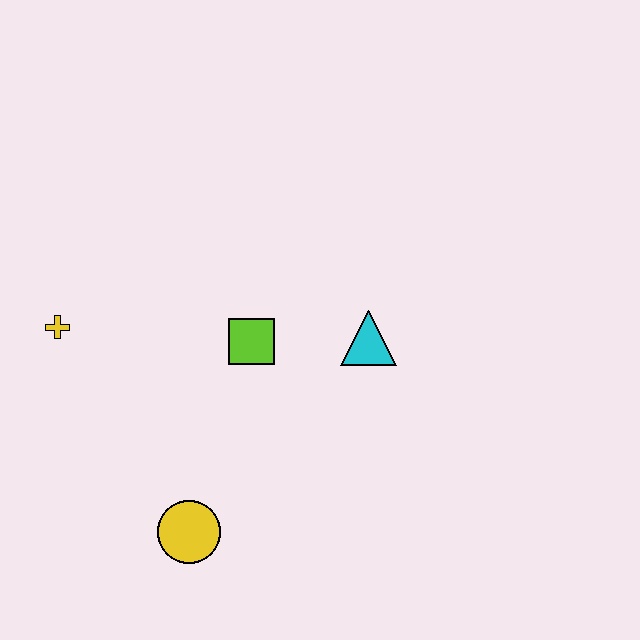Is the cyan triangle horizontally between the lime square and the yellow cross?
No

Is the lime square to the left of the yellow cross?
No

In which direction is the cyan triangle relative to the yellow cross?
The cyan triangle is to the right of the yellow cross.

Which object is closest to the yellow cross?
The lime square is closest to the yellow cross.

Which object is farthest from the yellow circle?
The cyan triangle is farthest from the yellow circle.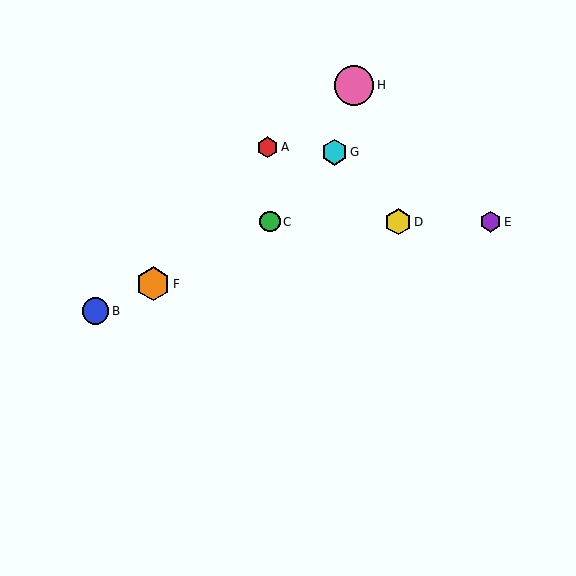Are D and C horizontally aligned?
Yes, both are at y≈222.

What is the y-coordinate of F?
Object F is at y≈284.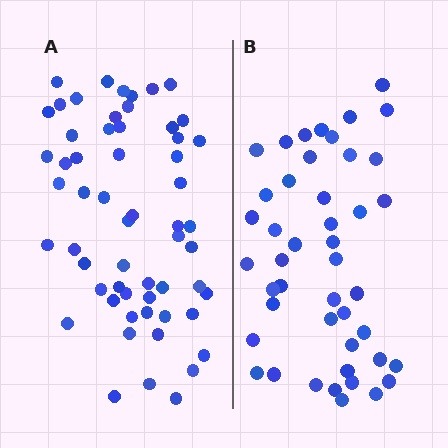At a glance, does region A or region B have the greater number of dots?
Region A (the left region) has more dots.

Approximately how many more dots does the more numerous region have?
Region A has approximately 15 more dots than region B.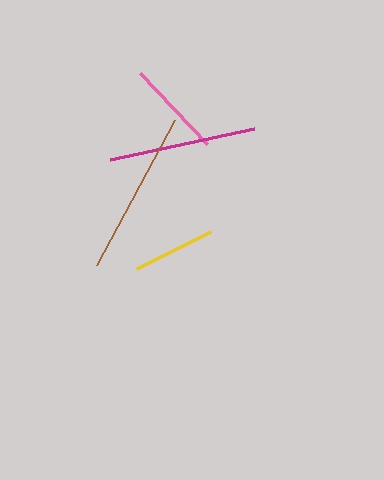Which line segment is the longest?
The brown line is the longest at approximately 164 pixels.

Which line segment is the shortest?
The yellow line is the shortest at approximately 83 pixels.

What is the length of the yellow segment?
The yellow segment is approximately 83 pixels long.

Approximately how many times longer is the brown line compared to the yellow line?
The brown line is approximately 2.0 times the length of the yellow line.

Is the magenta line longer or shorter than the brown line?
The brown line is longer than the magenta line.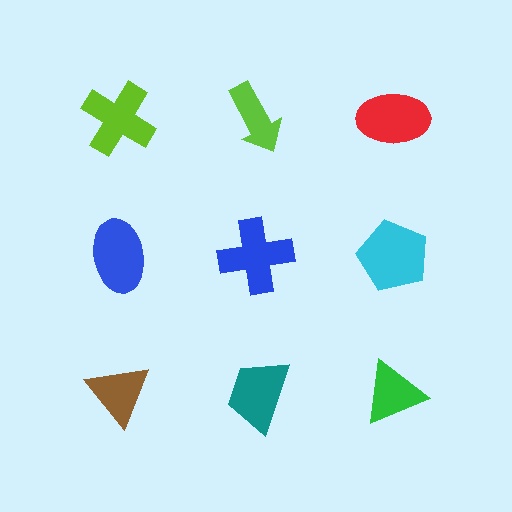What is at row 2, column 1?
A blue ellipse.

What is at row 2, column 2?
A blue cross.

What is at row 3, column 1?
A brown triangle.